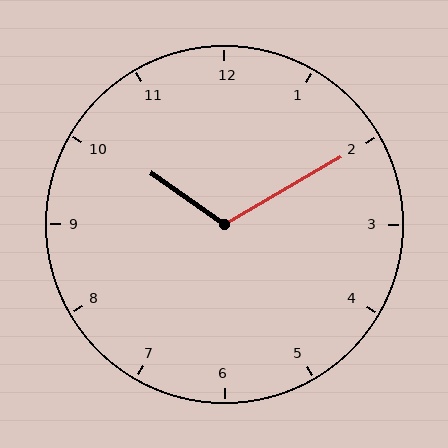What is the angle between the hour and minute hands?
Approximately 115 degrees.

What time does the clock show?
10:10.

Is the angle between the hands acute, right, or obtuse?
It is obtuse.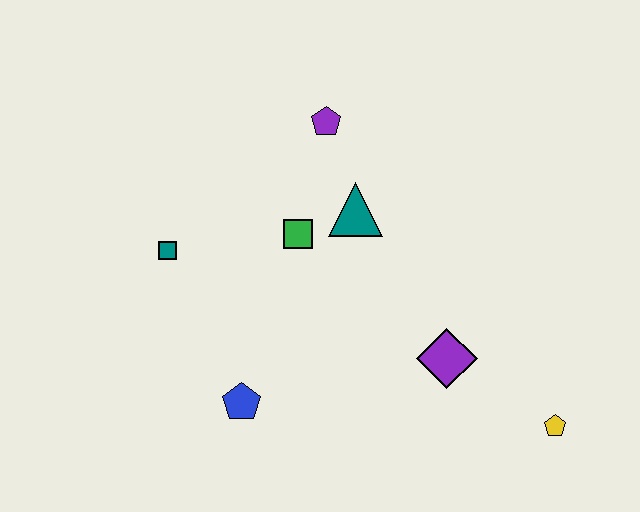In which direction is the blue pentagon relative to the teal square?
The blue pentagon is below the teal square.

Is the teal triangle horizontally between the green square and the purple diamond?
Yes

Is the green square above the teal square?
Yes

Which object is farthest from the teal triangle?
The yellow pentagon is farthest from the teal triangle.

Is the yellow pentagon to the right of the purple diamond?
Yes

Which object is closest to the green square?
The teal triangle is closest to the green square.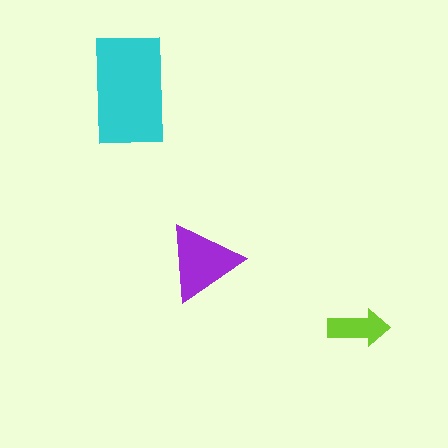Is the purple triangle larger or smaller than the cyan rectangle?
Smaller.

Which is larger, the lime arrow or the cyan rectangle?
The cyan rectangle.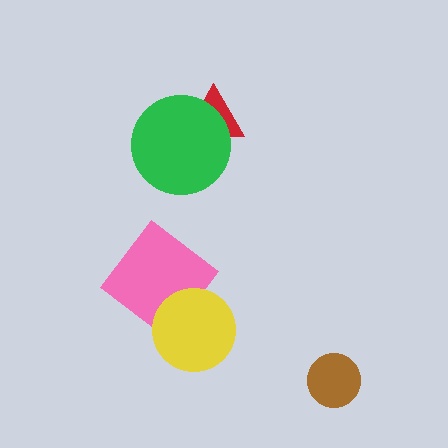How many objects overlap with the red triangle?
1 object overlaps with the red triangle.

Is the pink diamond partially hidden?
Yes, it is partially covered by another shape.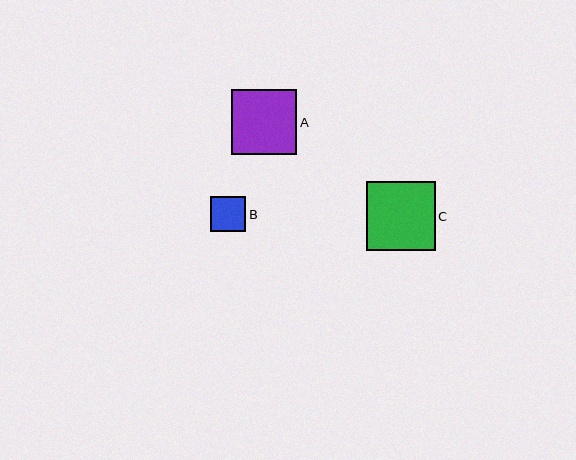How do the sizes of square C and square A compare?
Square C and square A are approximately the same size.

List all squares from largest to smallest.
From largest to smallest: C, A, B.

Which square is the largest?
Square C is the largest with a size of approximately 68 pixels.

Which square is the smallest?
Square B is the smallest with a size of approximately 35 pixels.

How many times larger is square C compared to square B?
Square C is approximately 1.9 times the size of square B.